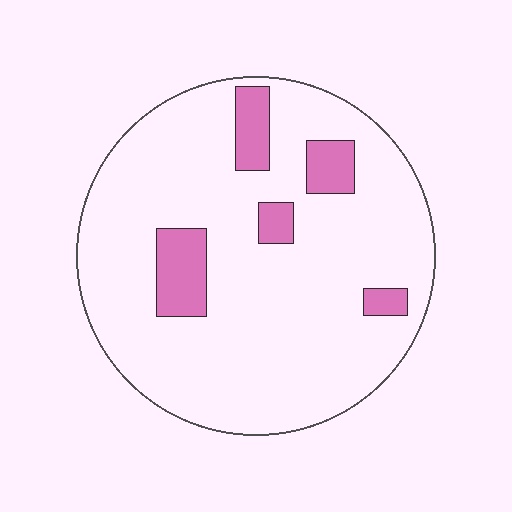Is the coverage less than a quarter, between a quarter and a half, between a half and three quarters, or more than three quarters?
Less than a quarter.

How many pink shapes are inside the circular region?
5.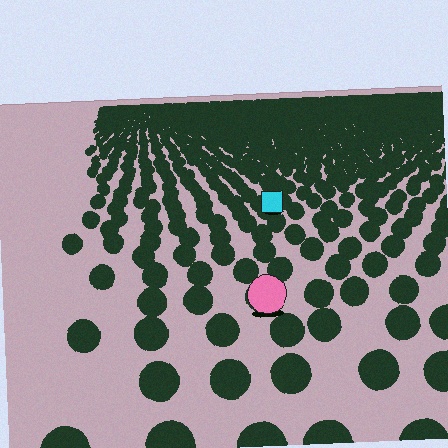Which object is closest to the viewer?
The pink circle is closest. The texture marks near it are larger and more spread out.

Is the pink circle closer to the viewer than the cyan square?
Yes. The pink circle is closer — you can tell from the texture gradient: the ground texture is coarser near it.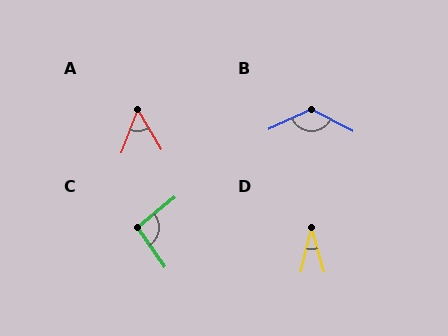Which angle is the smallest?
D, at approximately 29 degrees.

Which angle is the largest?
B, at approximately 128 degrees.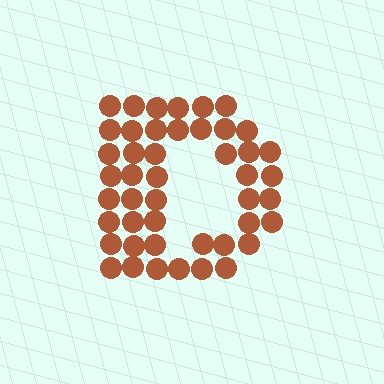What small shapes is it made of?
It is made of small circles.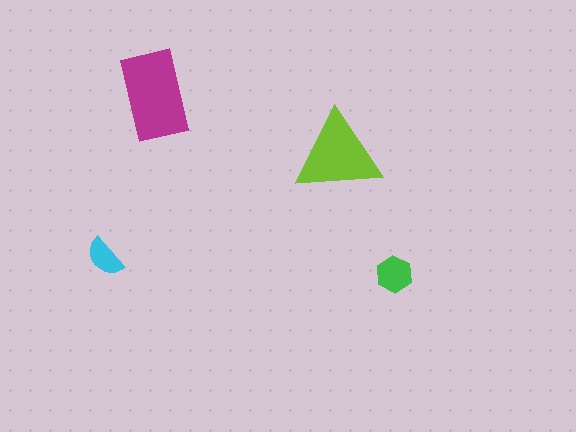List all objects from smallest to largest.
The cyan semicircle, the green hexagon, the lime triangle, the magenta rectangle.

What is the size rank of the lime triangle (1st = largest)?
2nd.